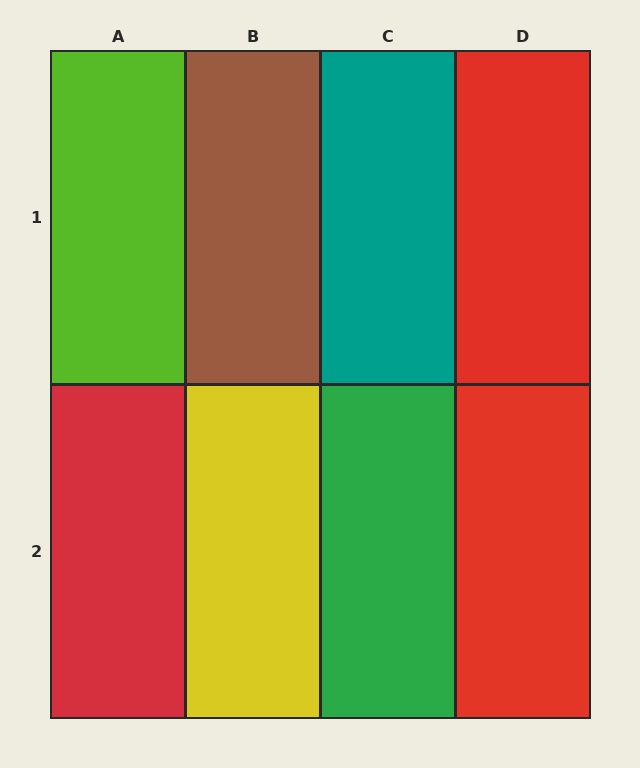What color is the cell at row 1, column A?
Lime.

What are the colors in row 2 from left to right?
Red, yellow, green, red.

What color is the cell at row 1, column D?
Red.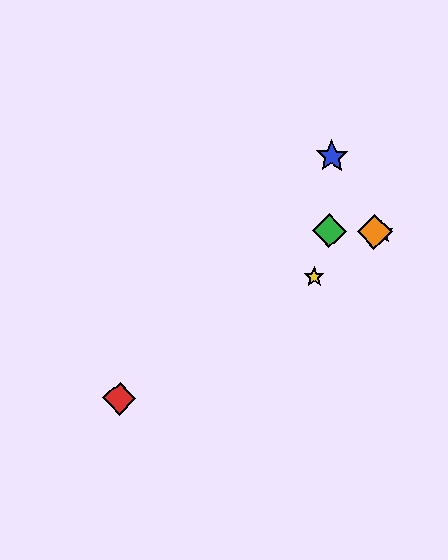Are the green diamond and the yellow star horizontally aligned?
No, the green diamond is at y≈231 and the yellow star is at y≈277.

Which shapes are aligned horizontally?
The green diamond, the purple star, the orange diamond are aligned horizontally.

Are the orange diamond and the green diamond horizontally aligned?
Yes, both are at y≈232.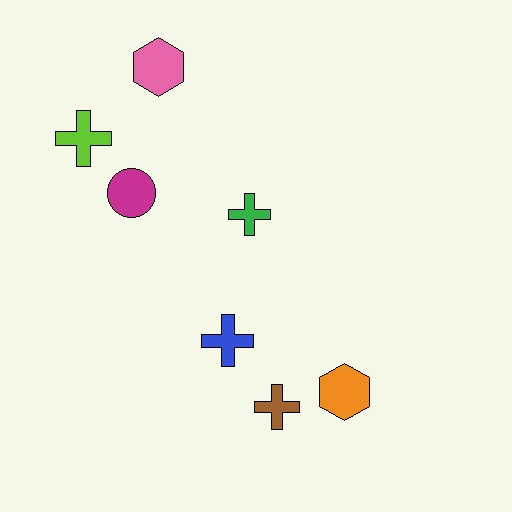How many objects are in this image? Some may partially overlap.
There are 7 objects.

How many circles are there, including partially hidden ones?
There is 1 circle.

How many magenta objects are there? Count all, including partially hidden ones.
There is 1 magenta object.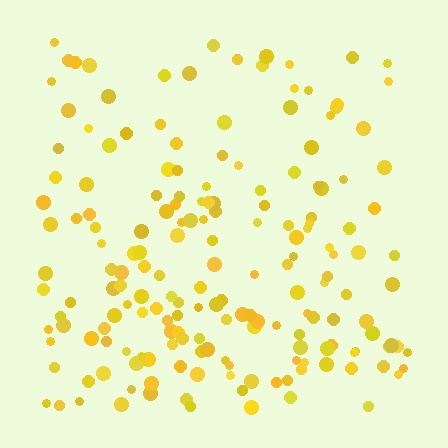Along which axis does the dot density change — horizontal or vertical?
Vertical.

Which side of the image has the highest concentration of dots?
The bottom.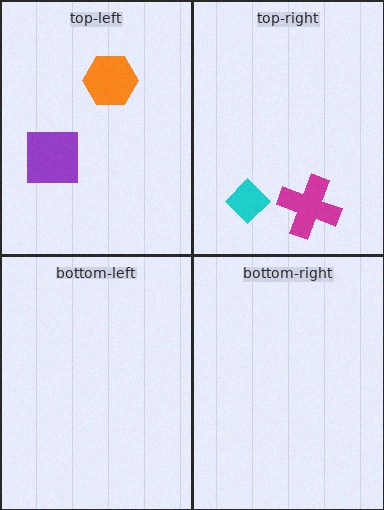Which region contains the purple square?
The top-left region.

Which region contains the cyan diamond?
The top-right region.